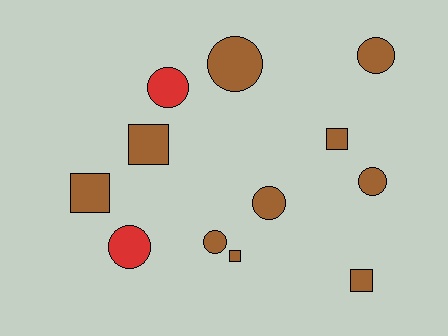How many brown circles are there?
There are 5 brown circles.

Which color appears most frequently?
Brown, with 10 objects.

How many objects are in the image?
There are 12 objects.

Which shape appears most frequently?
Circle, with 7 objects.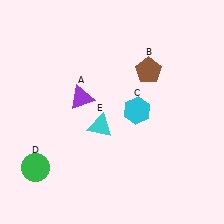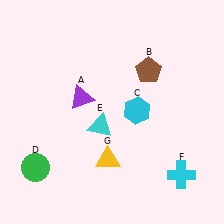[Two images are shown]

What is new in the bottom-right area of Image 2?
A cyan cross (F) was added in the bottom-right area of Image 2.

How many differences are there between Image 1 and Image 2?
There are 2 differences between the two images.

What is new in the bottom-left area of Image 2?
A yellow triangle (G) was added in the bottom-left area of Image 2.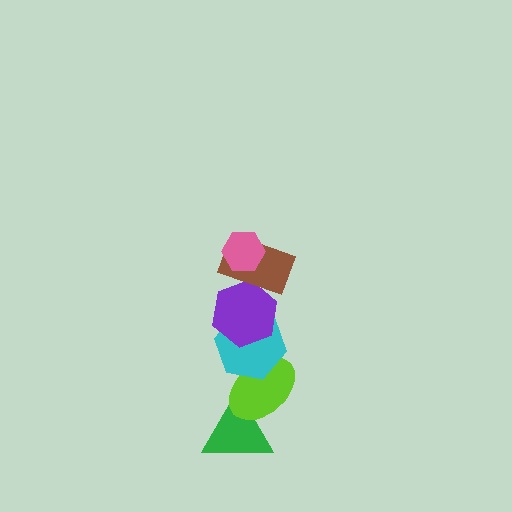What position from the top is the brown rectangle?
The brown rectangle is 2nd from the top.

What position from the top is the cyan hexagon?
The cyan hexagon is 4th from the top.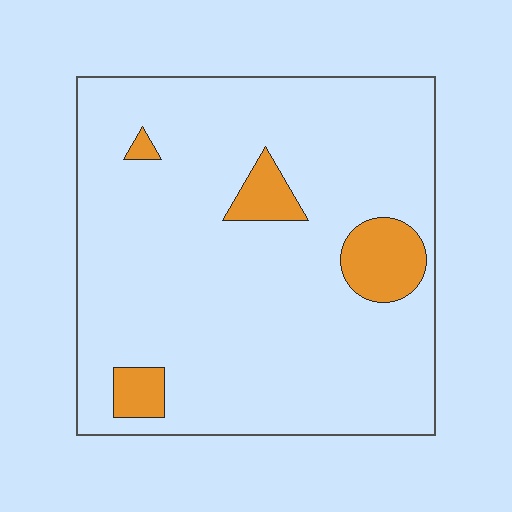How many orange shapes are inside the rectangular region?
4.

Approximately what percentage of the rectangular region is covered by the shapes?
Approximately 10%.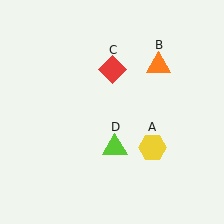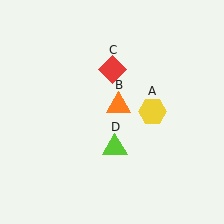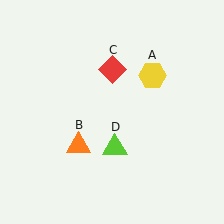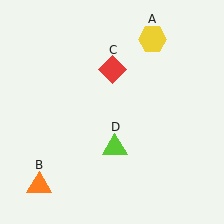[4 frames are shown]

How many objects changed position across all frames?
2 objects changed position: yellow hexagon (object A), orange triangle (object B).